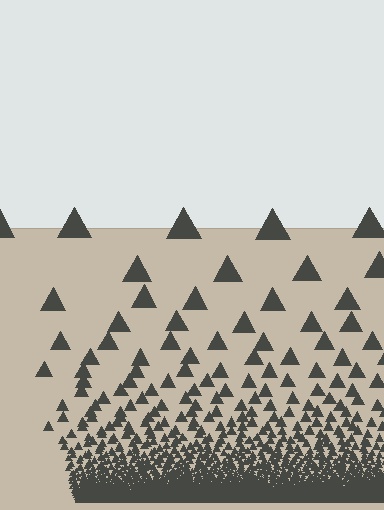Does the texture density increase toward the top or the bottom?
Density increases toward the bottom.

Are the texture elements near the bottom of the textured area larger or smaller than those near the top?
Smaller. The gradient is inverted — elements near the bottom are smaller and denser.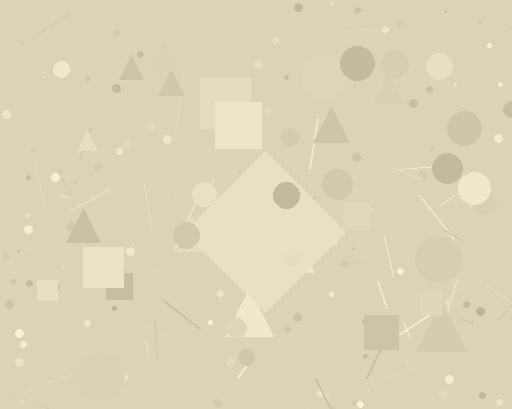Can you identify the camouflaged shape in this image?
The camouflaged shape is a diamond.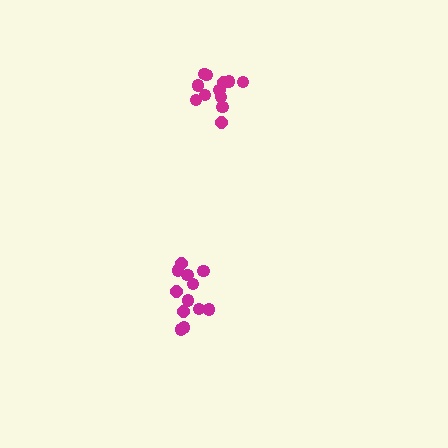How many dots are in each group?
Group 1: 12 dots, Group 2: 12 dots (24 total).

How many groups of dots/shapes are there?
There are 2 groups.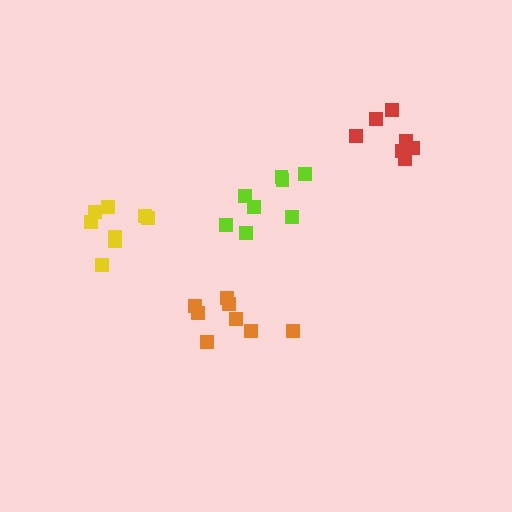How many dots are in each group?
Group 1: 8 dots, Group 2: 8 dots, Group 3: 8 dots, Group 4: 7 dots (31 total).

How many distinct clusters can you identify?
There are 4 distinct clusters.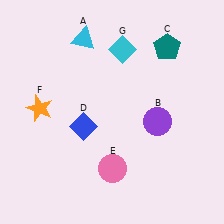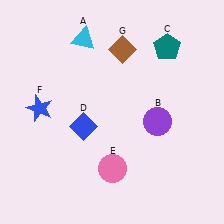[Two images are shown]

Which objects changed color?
F changed from orange to blue. G changed from cyan to brown.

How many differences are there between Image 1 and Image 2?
There are 2 differences between the two images.